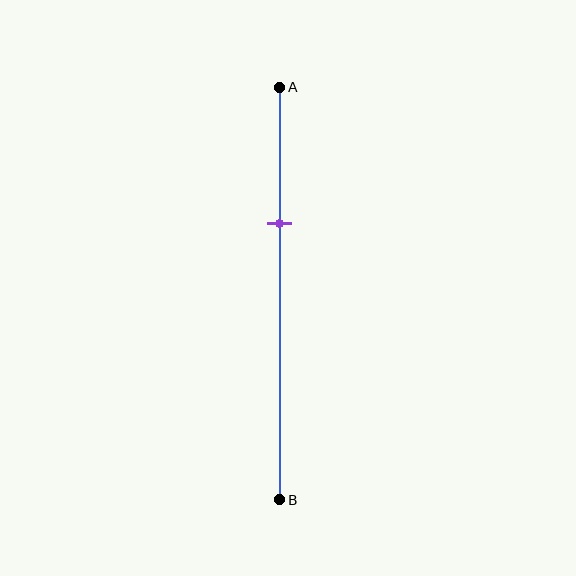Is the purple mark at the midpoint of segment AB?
No, the mark is at about 35% from A, not at the 50% midpoint.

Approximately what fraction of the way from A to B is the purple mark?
The purple mark is approximately 35% of the way from A to B.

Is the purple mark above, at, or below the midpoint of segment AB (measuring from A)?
The purple mark is above the midpoint of segment AB.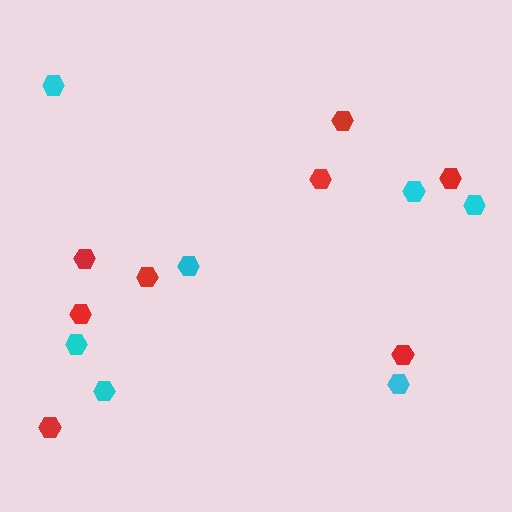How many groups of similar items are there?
There are 2 groups: one group of red hexagons (8) and one group of cyan hexagons (7).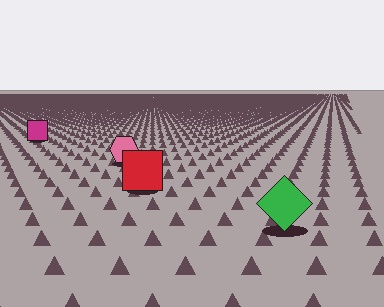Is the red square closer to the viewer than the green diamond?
No. The green diamond is closer — you can tell from the texture gradient: the ground texture is coarser near it.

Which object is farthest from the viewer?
The magenta square is farthest from the viewer. It appears smaller and the ground texture around it is denser.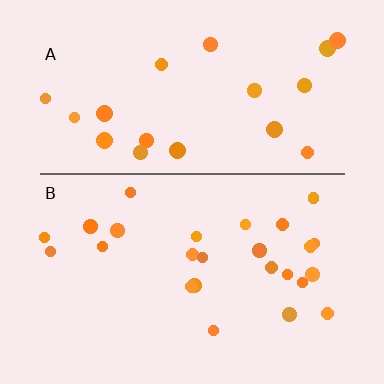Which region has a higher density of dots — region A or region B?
B (the bottom).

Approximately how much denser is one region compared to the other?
Approximately 1.3× — region B over region A.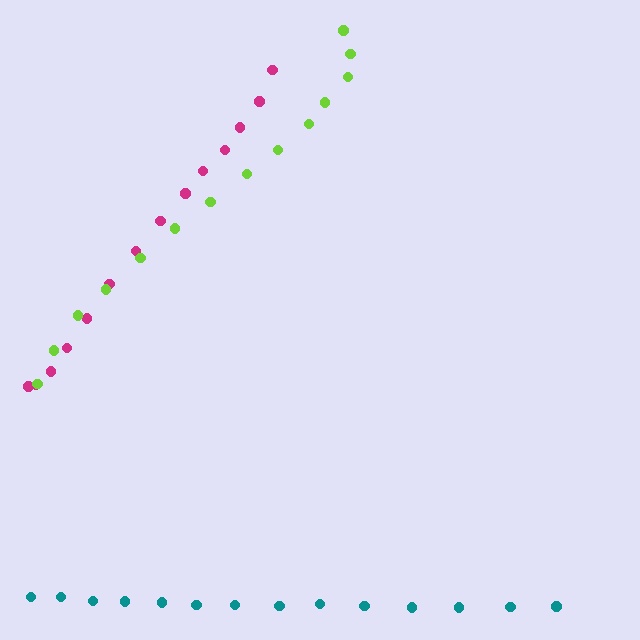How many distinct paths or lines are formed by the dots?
There are 3 distinct paths.